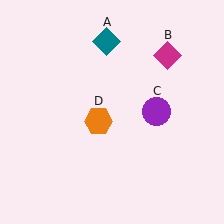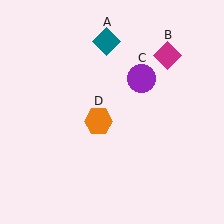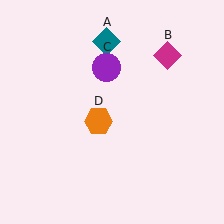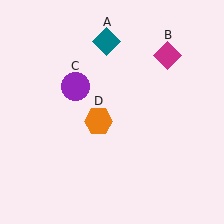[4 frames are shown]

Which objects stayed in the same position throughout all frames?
Teal diamond (object A) and magenta diamond (object B) and orange hexagon (object D) remained stationary.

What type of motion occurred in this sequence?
The purple circle (object C) rotated counterclockwise around the center of the scene.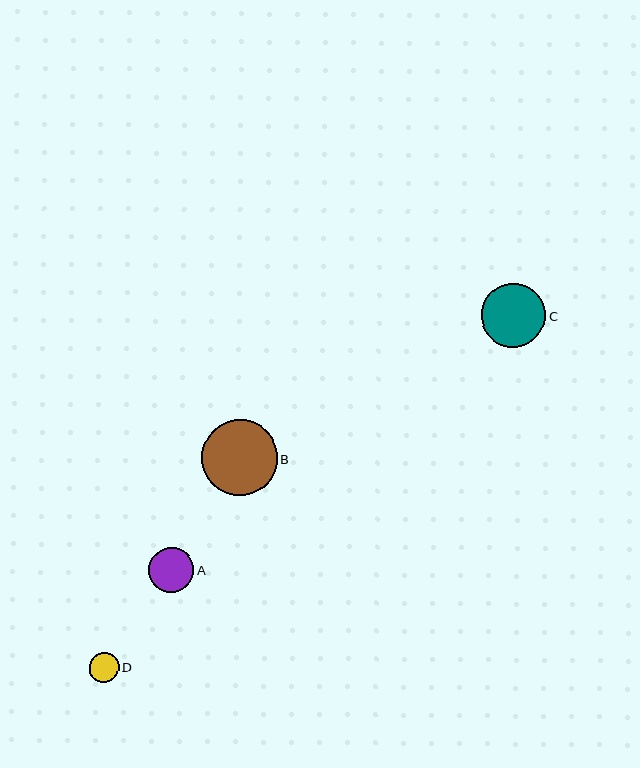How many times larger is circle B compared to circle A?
Circle B is approximately 1.7 times the size of circle A.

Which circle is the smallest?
Circle D is the smallest with a size of approximately 30 pixels.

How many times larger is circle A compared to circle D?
Circle A is approximately 1.5 times the size of circle D.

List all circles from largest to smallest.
From largest to smallest: B, C, A, D.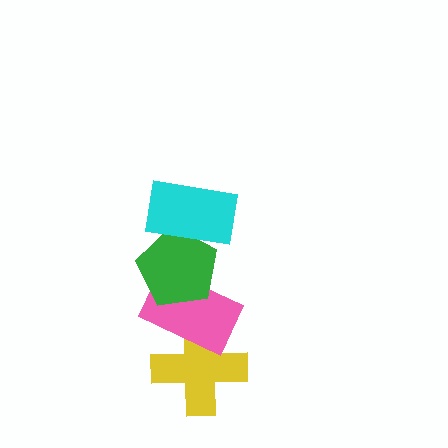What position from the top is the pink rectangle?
The pink rectangle is 3rd from the top.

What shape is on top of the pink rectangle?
The green pentagon is on top of the pink rectangle.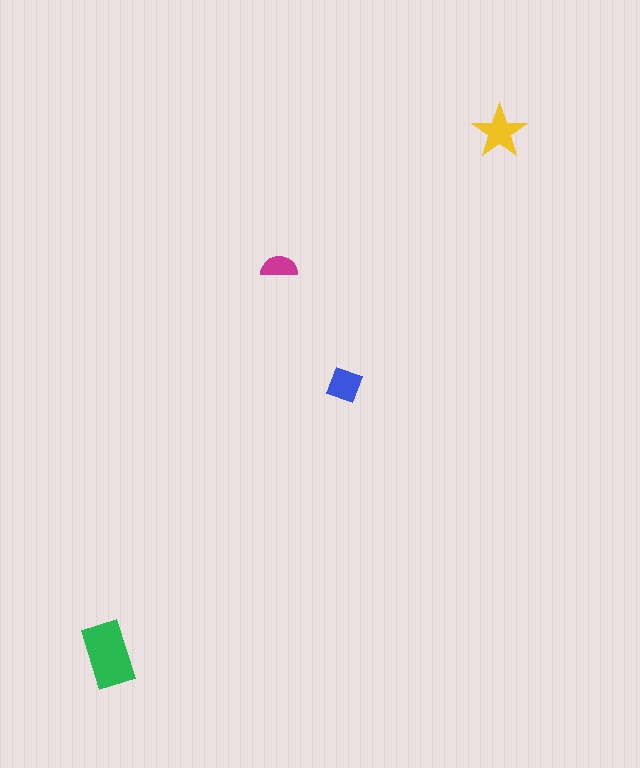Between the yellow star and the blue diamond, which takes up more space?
The yellow star.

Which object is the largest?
The green rectangle.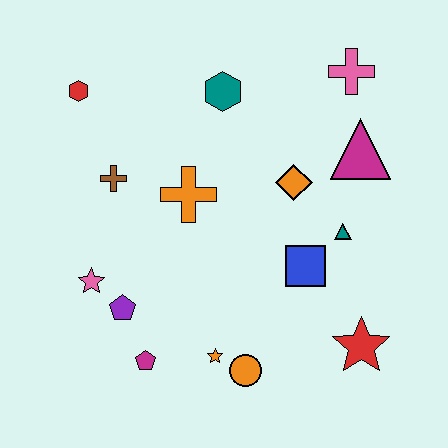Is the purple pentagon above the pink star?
No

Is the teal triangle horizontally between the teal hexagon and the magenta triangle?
Yes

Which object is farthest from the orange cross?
The red star is farthest from the orange cross.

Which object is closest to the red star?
The blue square is closest to the red star.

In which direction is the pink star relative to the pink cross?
The pink star is to the left of the pink cross.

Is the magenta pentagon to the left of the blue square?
Yes